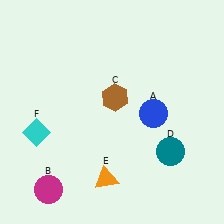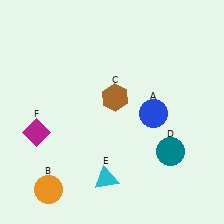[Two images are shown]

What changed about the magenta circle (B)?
In Image 1, B is magenta. In Image 2, it changed to orange.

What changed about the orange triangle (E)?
In Image 1, E is orange. In Image 2, it changed to cyan.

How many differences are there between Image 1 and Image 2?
There are 3 differences between the two images.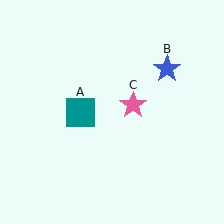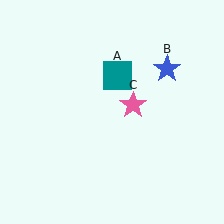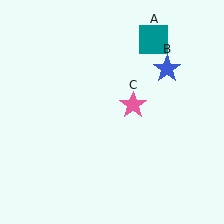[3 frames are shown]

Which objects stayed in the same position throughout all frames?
Blue star (object B) and pink star (object C) remained stationary.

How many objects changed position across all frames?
1 object changed position: teal square (object A).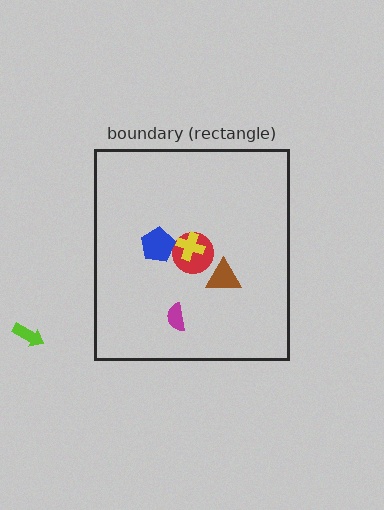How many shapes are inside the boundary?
5 inside, 1 outside.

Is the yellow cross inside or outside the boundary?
Inside.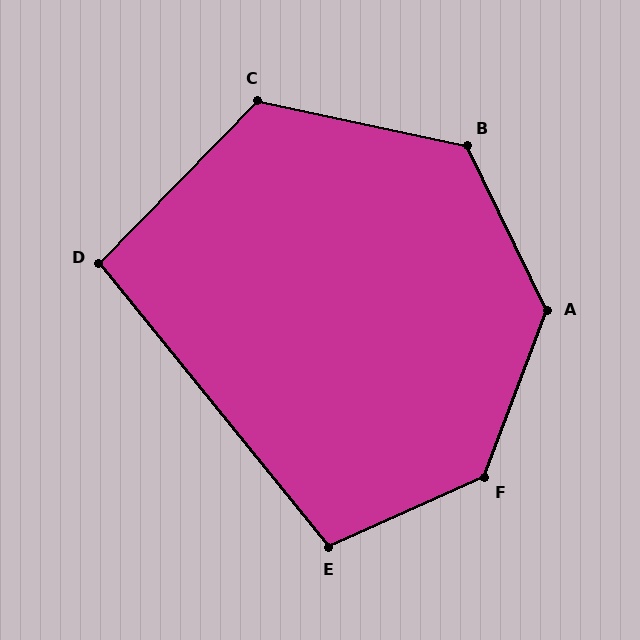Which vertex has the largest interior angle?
F, at approximately 135 degrees.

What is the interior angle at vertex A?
Approximately 133 degrees (obtuse).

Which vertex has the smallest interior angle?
D, at approximately 97 degrees.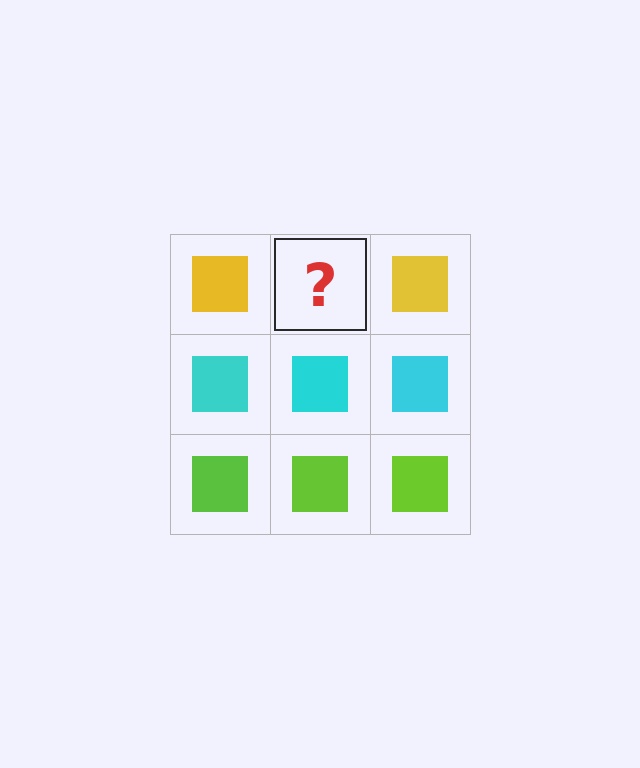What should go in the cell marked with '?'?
The missing cell should contain a yellow square.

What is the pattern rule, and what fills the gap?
The rule is that each row has a consistent color. The gap should be filled with a yellow square.